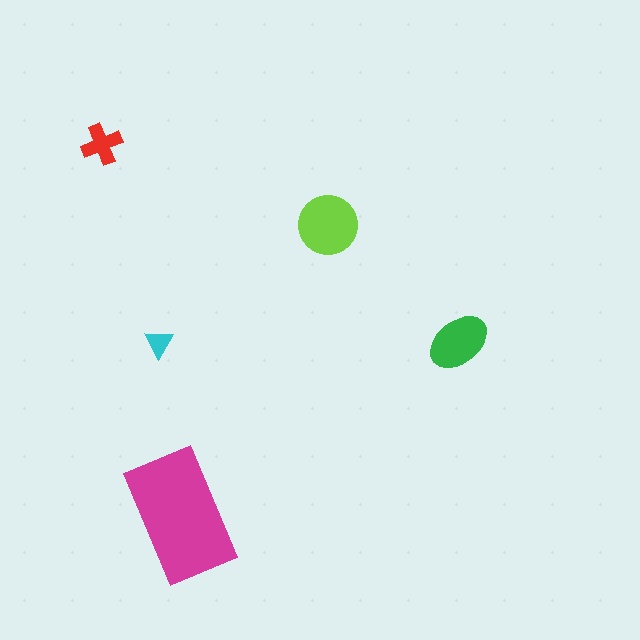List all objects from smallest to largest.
The cyan triangle, the red cross, the green ellipse, the lime circle, the magenta rectangle.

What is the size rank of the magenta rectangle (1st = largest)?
1st.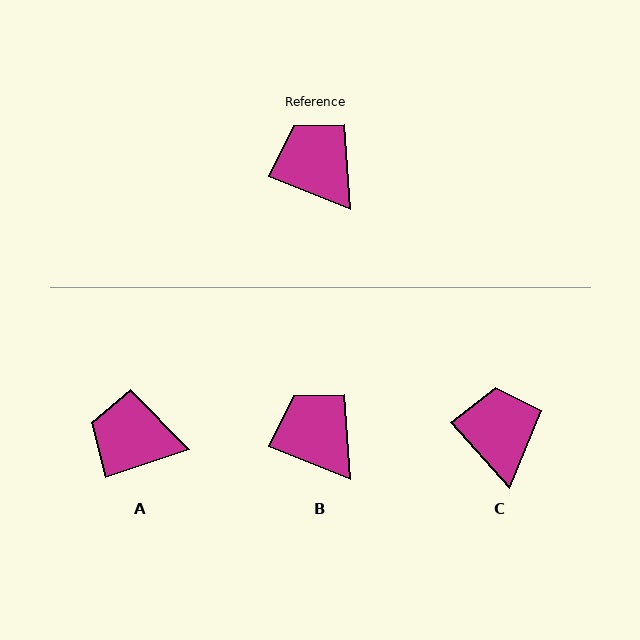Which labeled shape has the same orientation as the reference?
B.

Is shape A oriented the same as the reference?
No, it is off by about 40 degrees.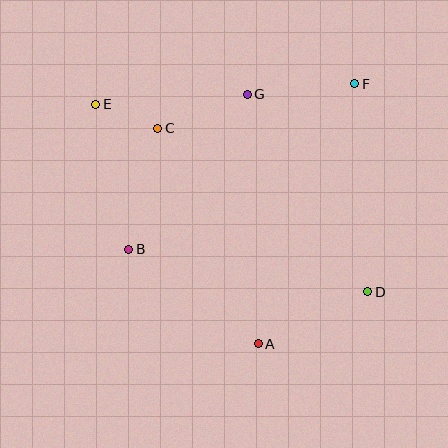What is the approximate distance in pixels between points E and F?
The distance between E and F is approximately 260 pixels.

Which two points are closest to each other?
Points C and E are closest to each other.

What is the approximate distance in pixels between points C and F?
The distance between C and F is approximately 202 pixels.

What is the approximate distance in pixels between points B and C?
The distance between B and C is approximately 124 pixels.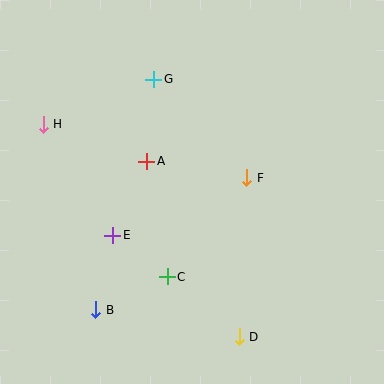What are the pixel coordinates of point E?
Point E is at (113, 235).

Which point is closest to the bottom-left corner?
Point B is closest to the bottom-left corner.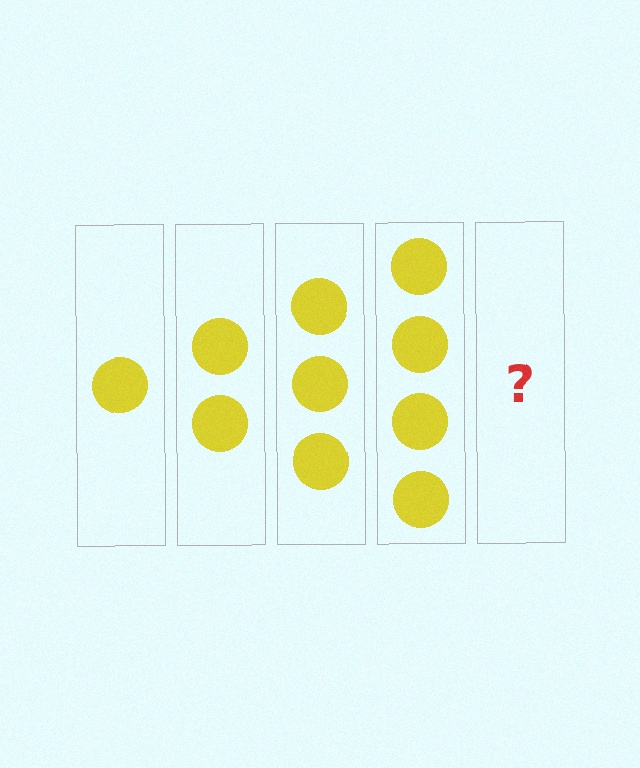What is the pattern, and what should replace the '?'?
The pattern is that each step adds one more circle. The '?' should be 5 circles.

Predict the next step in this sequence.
The next step is 5 circles.